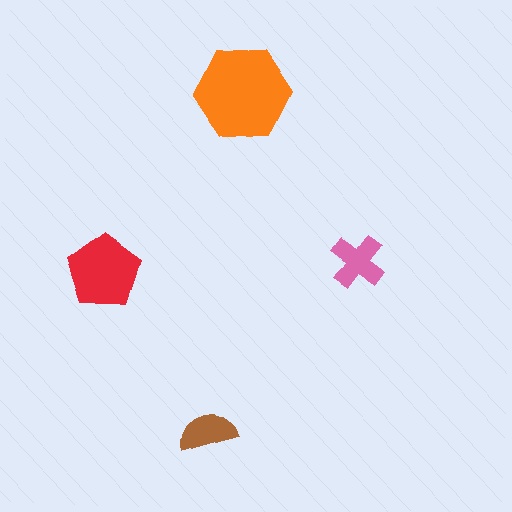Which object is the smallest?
The brown semicircle.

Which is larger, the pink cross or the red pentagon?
The red pentagon.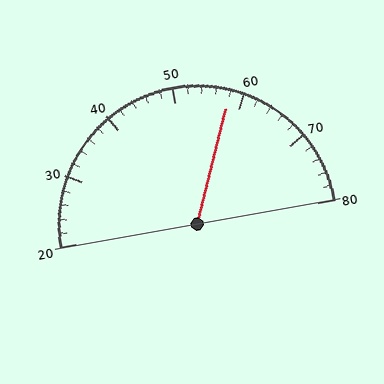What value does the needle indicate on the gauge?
The needle indicates approximately 58.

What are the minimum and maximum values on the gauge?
The gauge ranges from 20 to 80.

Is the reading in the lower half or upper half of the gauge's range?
The reading is in the upper half of the range (20 to 80).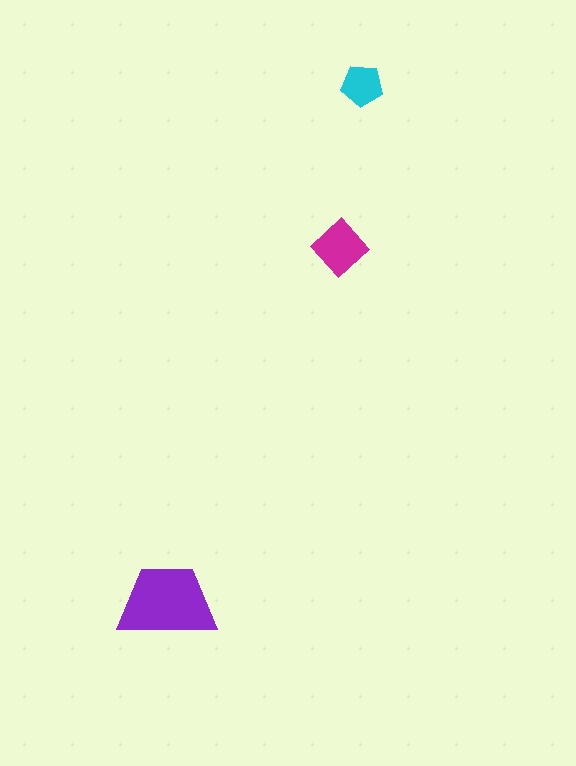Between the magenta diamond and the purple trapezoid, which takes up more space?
The purple trapezoid.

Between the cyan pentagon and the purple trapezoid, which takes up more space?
The purple trapezoid.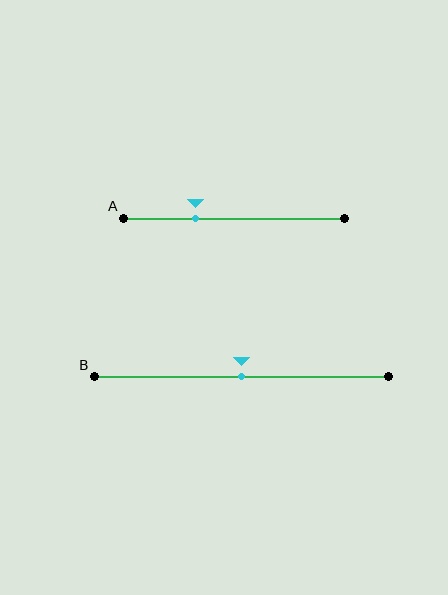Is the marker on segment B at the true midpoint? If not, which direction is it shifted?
Yes, the marker on segment B is at the true midpoint.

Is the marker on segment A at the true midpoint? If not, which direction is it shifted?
No, the marker on segment A is shifted to the left by about 18% of the segment length.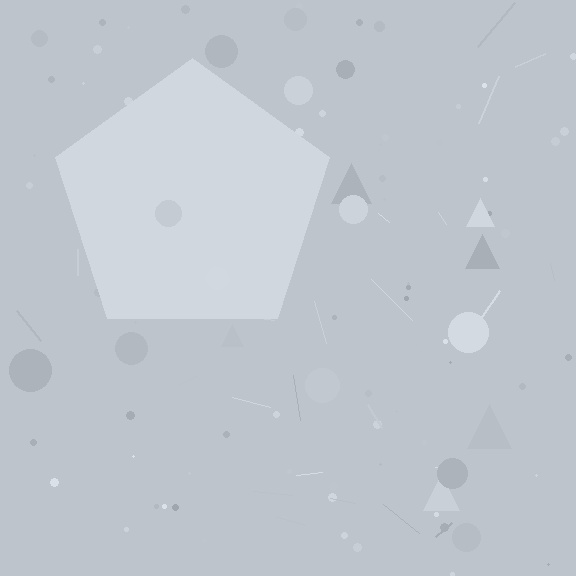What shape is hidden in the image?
A pentagon is hidden in the image.